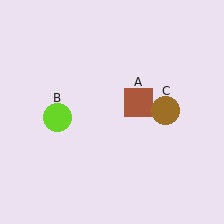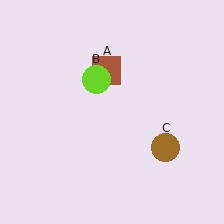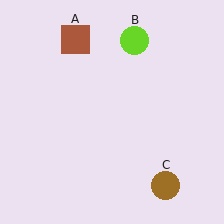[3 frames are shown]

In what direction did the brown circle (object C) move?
The brown circle (object C) moved down.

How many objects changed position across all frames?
3 objects changed position: brown square (object A), lime circle (object B), brown circle (object C).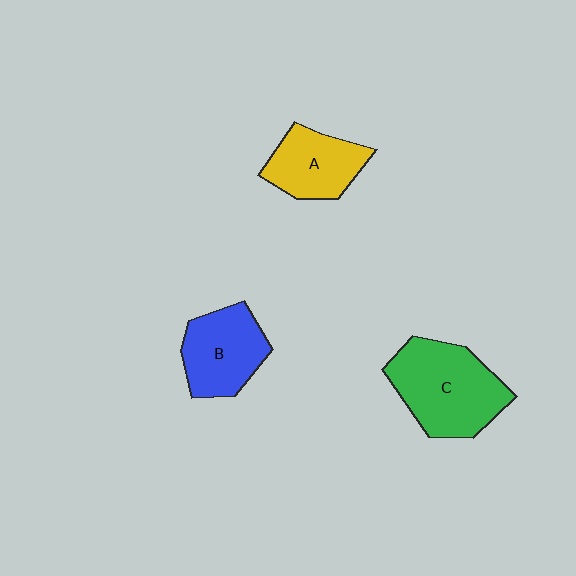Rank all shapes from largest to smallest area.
From largest to smallest: C (green), B (blue), A (yellow).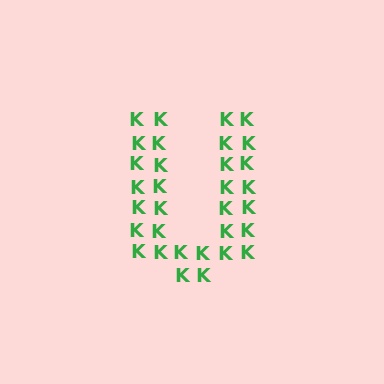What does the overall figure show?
The overall figure shows the letter U.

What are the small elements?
The small elements are letter K's.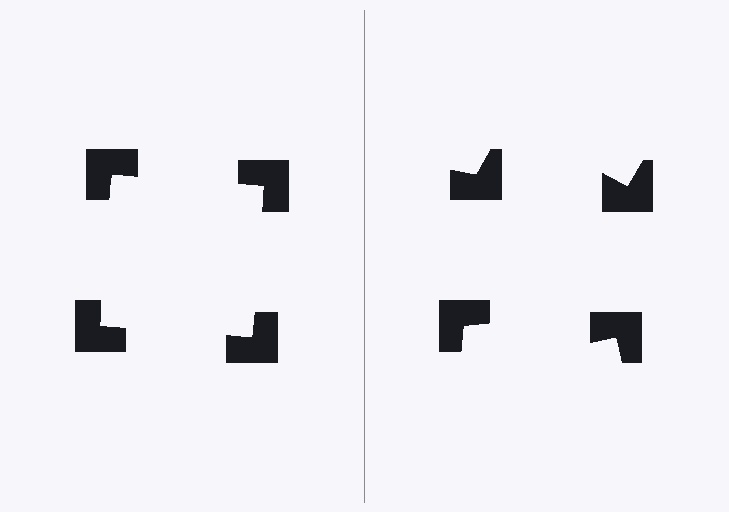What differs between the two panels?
The notched squares are positioned identically on both sides; only the wedge orientations differ. On the left they align to a square; on the right they are misaligned.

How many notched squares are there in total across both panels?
8 — 4 on each side.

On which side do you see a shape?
An illusory square appears on the left side. On the right side the wedge cuts are rotated, so no coherent shape forms.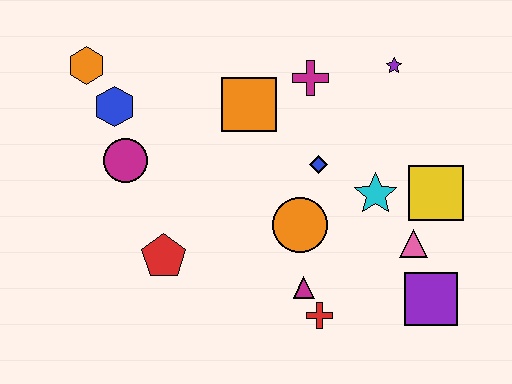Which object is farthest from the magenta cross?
The purple square is farthest from the magenta cross.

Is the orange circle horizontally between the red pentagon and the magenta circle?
No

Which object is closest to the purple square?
The pink triangle is closest to the purple square.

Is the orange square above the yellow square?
Yes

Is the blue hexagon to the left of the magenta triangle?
Yes